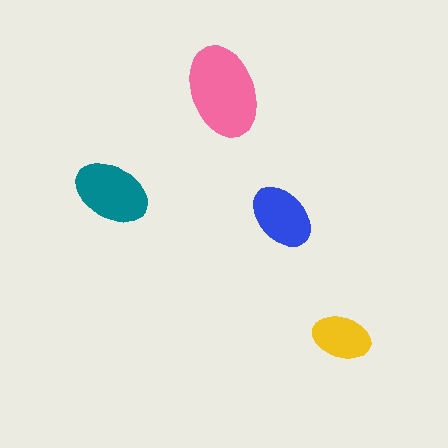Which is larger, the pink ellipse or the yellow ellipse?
The pink one.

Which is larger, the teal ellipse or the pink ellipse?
The pink one.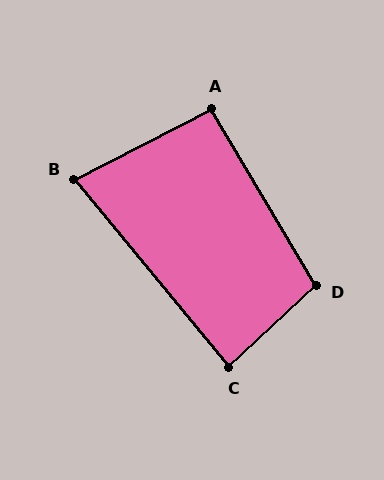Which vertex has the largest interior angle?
D, at approximately 102 degrees.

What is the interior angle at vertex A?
Approximately 93 degrees (approximately right).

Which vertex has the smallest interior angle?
B, at approximately 78 degrees.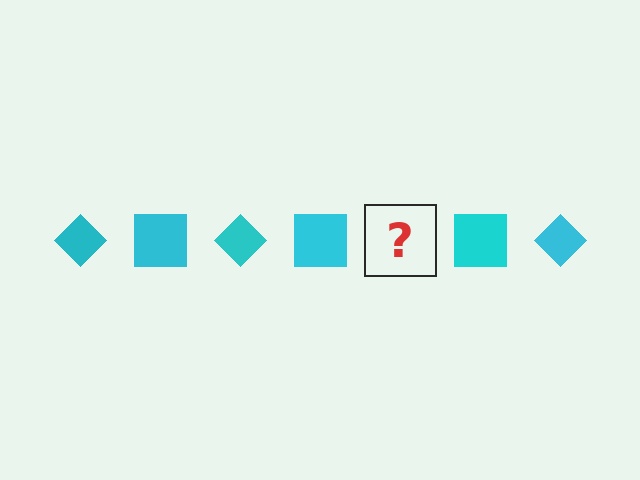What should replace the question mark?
The question mark should be replaced with a cyan diamond.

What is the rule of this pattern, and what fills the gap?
The rule is that the pattern cycles through diamond, square shapes in cyan. The gap should be filled with a cyan diamond.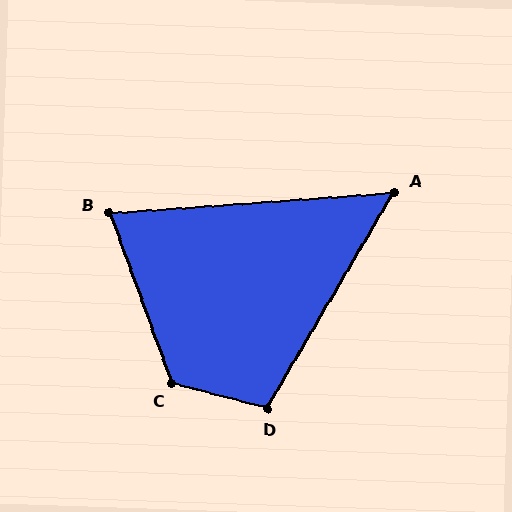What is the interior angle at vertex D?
Approximately 106 degrees (obtuse).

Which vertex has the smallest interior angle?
A, at approximately 55 degrees.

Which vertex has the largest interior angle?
C, at approximately 125 degrees.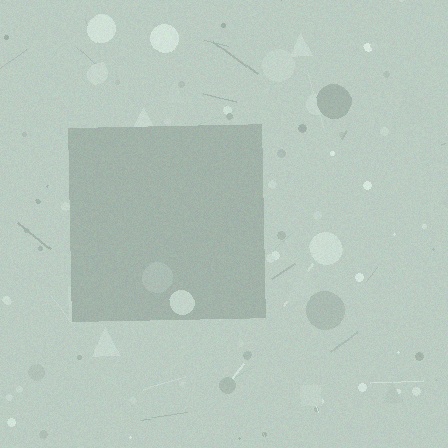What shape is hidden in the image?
A square is hidden in the image.